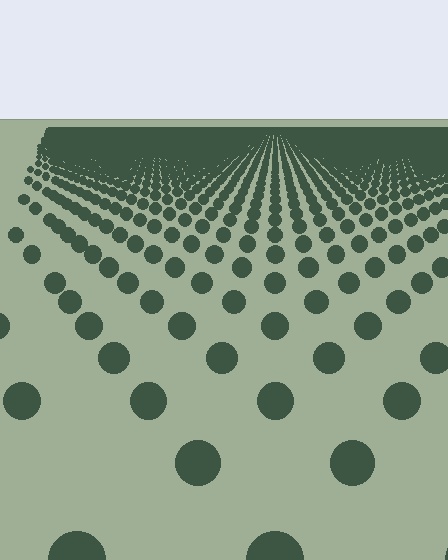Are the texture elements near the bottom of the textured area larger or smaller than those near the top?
Larger. Near the bottom, elements are closer to the viewer and appear at a bigger on-screen size.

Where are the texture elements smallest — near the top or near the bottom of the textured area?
Near the top.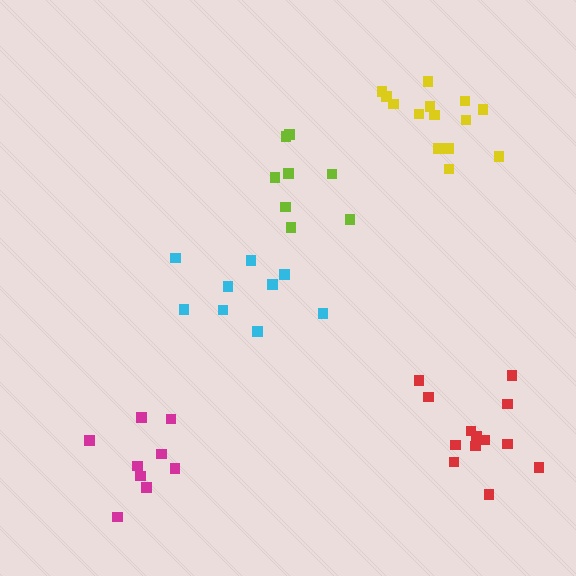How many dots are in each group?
Group 1: 14 dots, Group 2: 9 dots, Group 3: 9 dots, Group 4: 13 dots, Group 5: 8 dots (53 total).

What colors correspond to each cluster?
The clusters are colored: yellow, cyan, magenta, red, lime.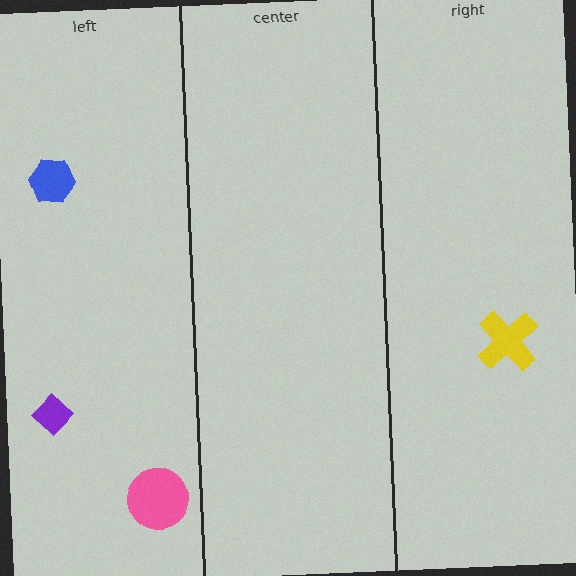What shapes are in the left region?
The blue hexagon, the purple diamond, the pink circle.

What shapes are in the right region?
The yellow cross.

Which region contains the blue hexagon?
The left region.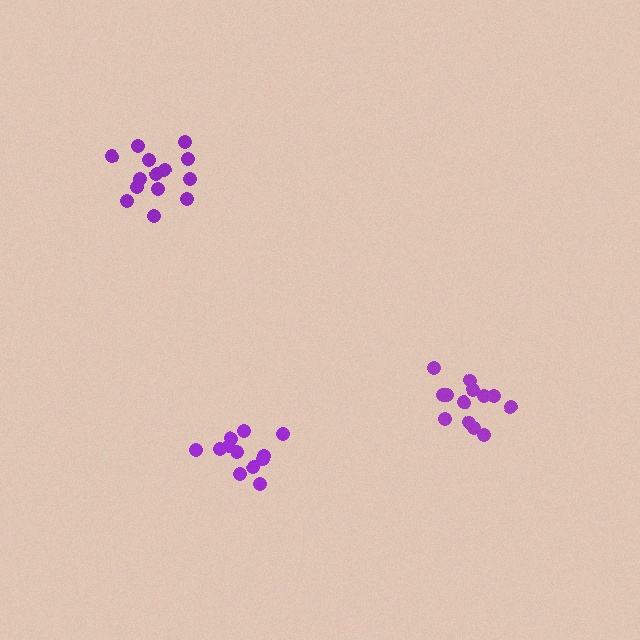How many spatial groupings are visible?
There are 3 spatial groupings.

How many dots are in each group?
Group 1: 14 dots, Group 2: 12 dots, Group 3: 13 dots (39 total).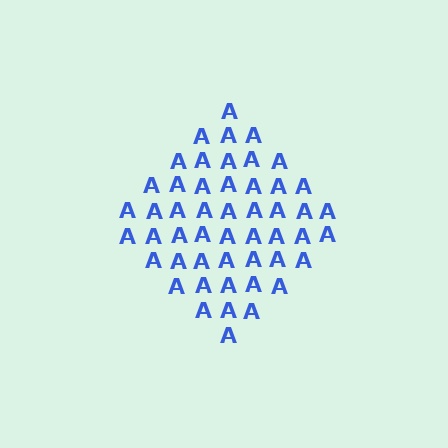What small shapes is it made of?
It is made of small letter A's.